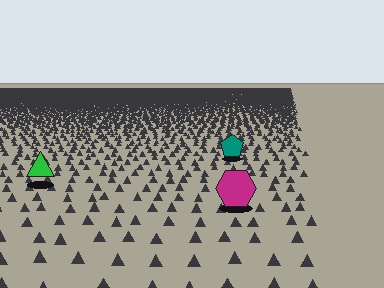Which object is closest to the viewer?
The magenta hexagon is closest. The texture marks near it are larger and more spread out.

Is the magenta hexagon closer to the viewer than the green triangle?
Yes. The magenta hexagon is closer — you can tell from the texture gradient: the ground texture is coarser near it.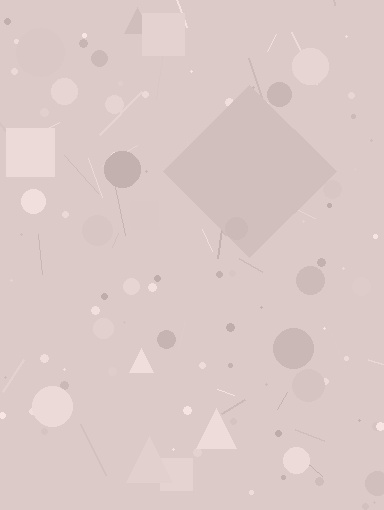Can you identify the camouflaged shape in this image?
The camouflaged shape is a diamond.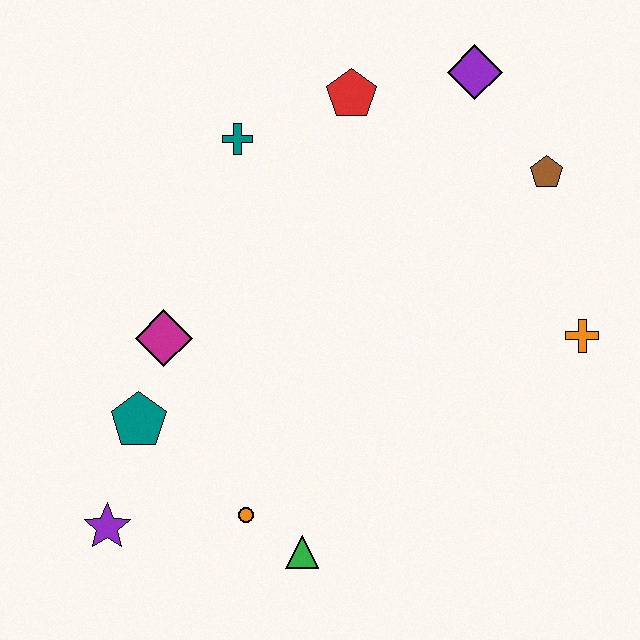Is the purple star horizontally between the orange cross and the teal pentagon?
No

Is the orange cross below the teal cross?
Yes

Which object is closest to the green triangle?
The orange circle is closest to the green triangle.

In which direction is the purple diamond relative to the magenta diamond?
The purple diamond is to the right of the magenta diamond.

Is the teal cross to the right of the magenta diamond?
Yes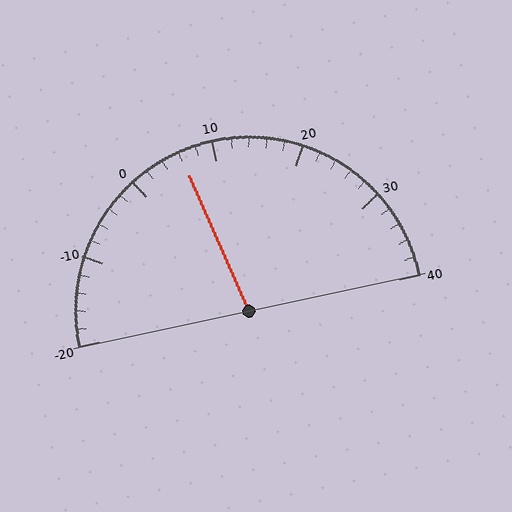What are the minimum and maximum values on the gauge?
The gauge ranges from -20 to 40.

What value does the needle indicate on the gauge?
The needle indicates approximately 6.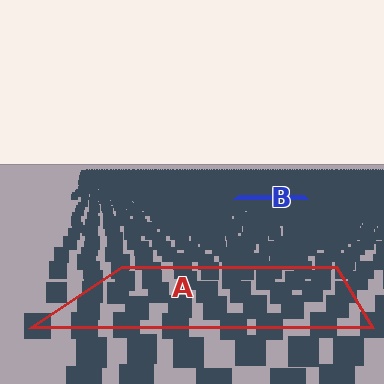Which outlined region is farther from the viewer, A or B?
Region B is farther from the viewer — the texture elements inside it appear smaller and more densely packed.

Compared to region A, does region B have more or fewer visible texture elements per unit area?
Region B has more texture elements per unit area — they are packed more densely because it is farther away.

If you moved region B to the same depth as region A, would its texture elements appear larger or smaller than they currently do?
They would appear larger. At a closer depth, the same texture elements are projected at a bigger on-screen size.